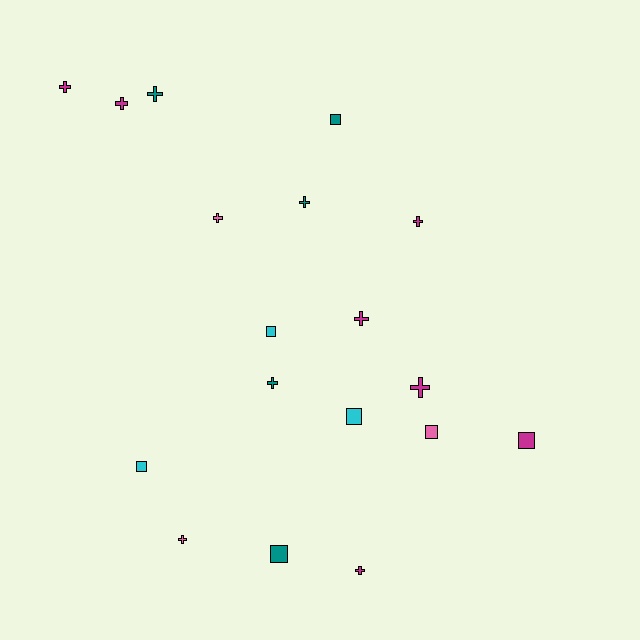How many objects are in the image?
There are 18 objects.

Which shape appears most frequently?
Cross, with 11 objects.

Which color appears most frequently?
Magenta, with 7 objects.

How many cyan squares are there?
There are 3 cyan squares.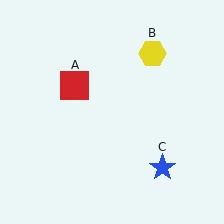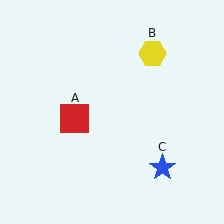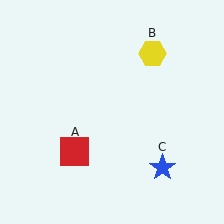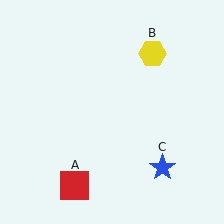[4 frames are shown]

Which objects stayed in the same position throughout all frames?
Yellow hexagon (object B) and blue star (object C) remained stationary.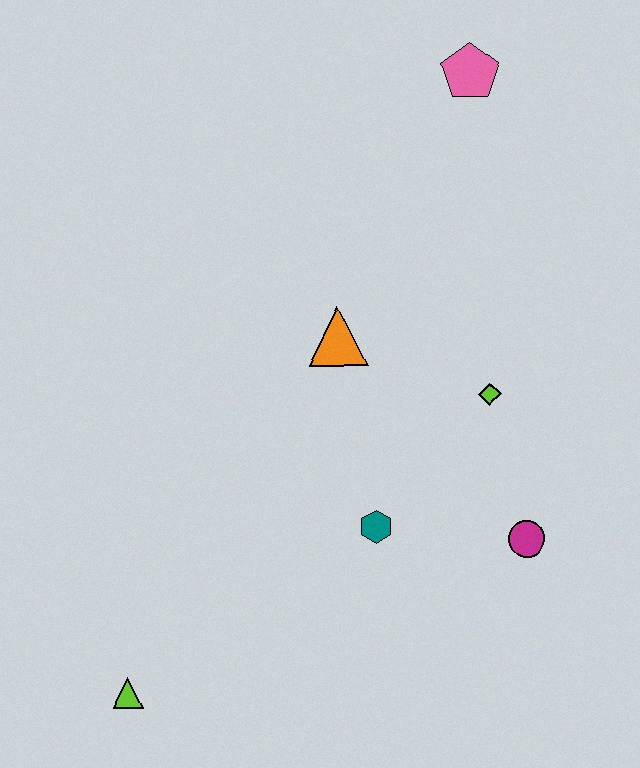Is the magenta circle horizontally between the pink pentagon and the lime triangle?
No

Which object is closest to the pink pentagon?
The orange triangle is closest to the pink pentagon.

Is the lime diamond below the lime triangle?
No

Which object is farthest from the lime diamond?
The lime triangle is farthest from the lime diamond.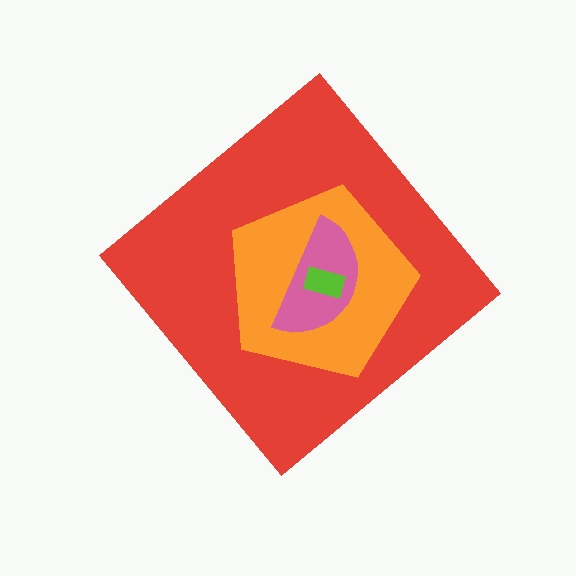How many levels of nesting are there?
4.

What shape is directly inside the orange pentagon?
The pink semicircle.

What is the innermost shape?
The lime rectangle.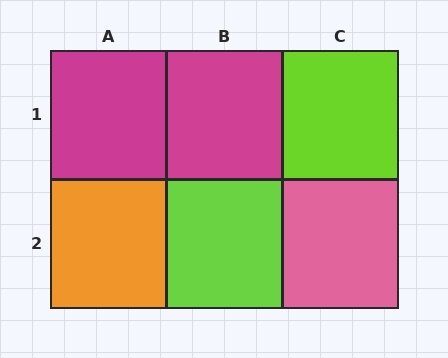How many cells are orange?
1 cell is orange.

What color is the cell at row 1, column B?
Magenta.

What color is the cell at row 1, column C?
Lime.